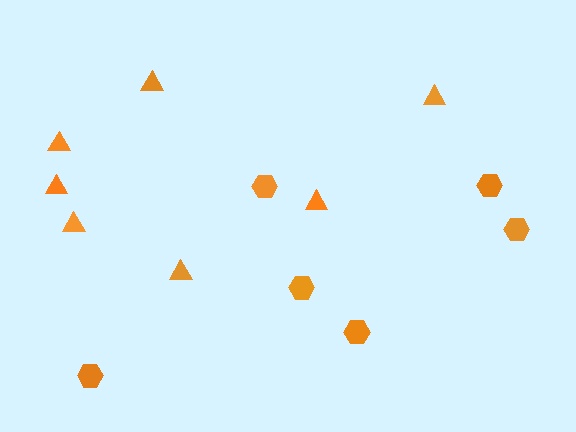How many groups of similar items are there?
There are 2 groups: one group of triangles (7) and one group of hexagons (6).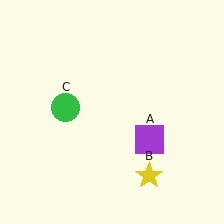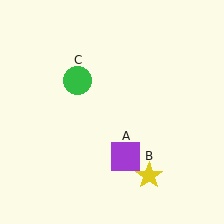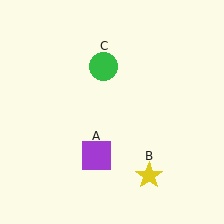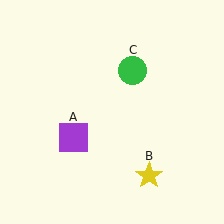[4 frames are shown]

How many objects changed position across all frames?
2 objects changed position: purple square (object A), green circle (object C).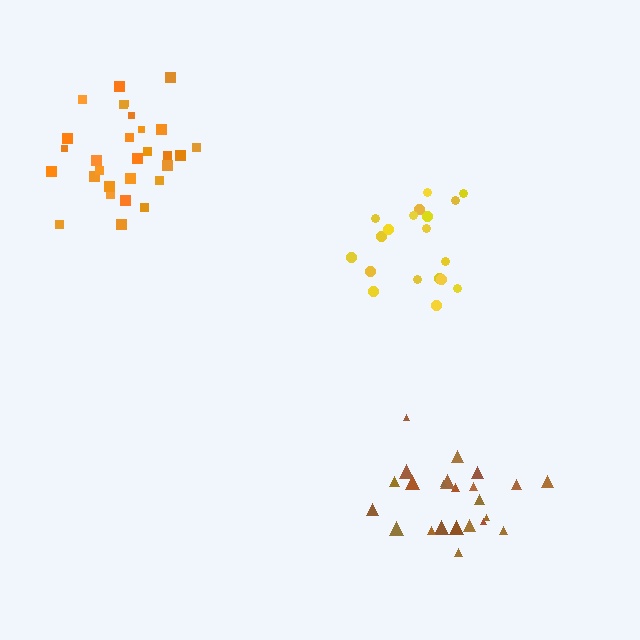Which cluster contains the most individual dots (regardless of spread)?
Orange (29).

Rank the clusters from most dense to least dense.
orange, brown, yellow.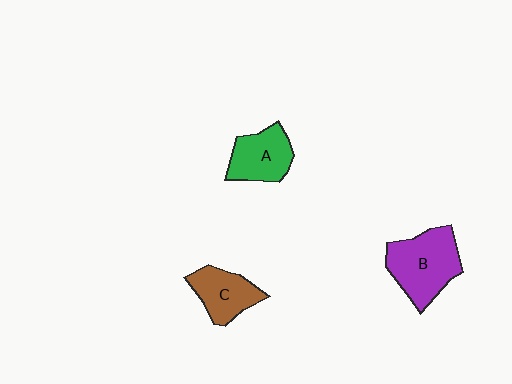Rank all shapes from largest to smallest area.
From largest to smallest: B (purple), A (green), C (brown).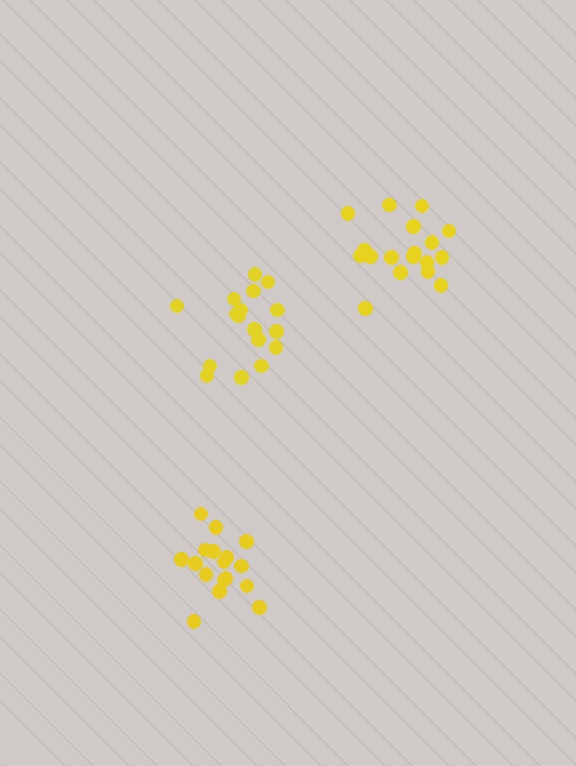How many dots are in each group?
Group 1: 17 dots, Group 2: 17 dots, Group 3: 18 dots (52 total).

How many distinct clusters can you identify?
There are 3 distinct clusters.